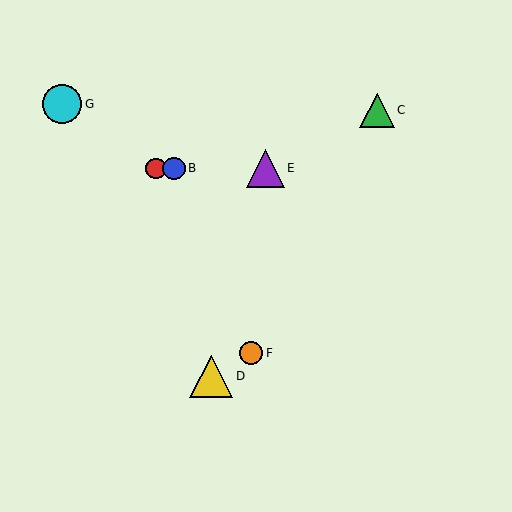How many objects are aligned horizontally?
3 objects (A, B, E) are aligned horizontally.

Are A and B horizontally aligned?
Yes, both are at y≈168.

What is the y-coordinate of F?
Object F is at y≈353.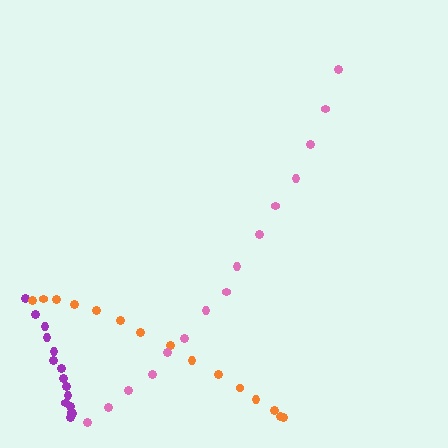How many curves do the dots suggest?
There are 3 distinct paths.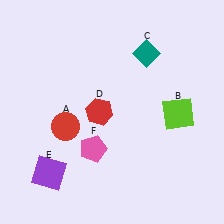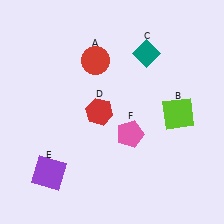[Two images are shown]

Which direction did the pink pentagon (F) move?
The pink pentagon (F) moved right.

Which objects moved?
The objects that moved are: the red circle (A), the pink pentagon (F).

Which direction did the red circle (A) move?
The red circle (A) moved up.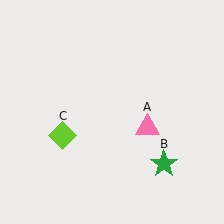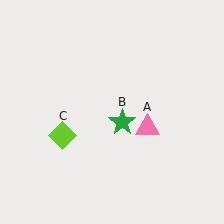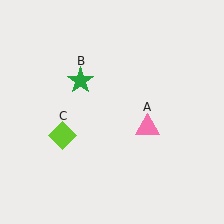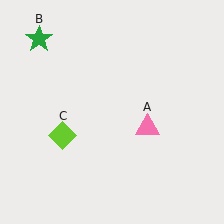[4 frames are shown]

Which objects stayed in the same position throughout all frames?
Pink triangle (object A) and lime diamond (object C) remained stationary.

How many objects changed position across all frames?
1 object changed position: green star (object B).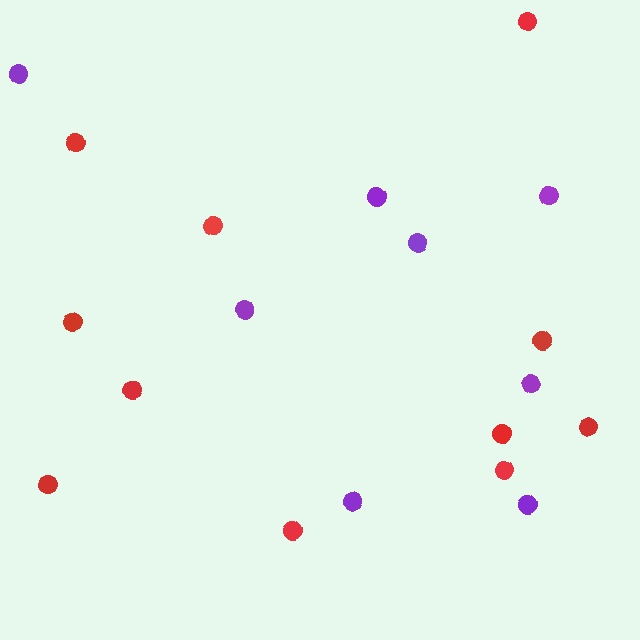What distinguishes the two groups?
There are 2 groups: one group of purple circles (8) and one group of red circles (11).